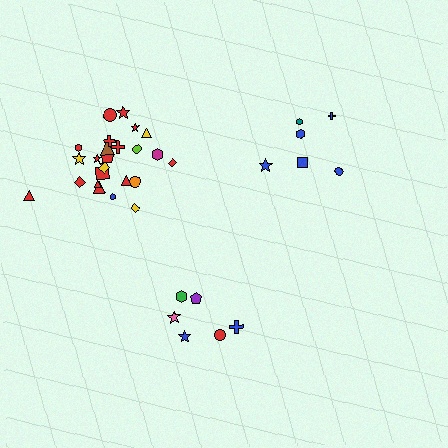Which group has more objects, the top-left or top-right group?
The top-left group.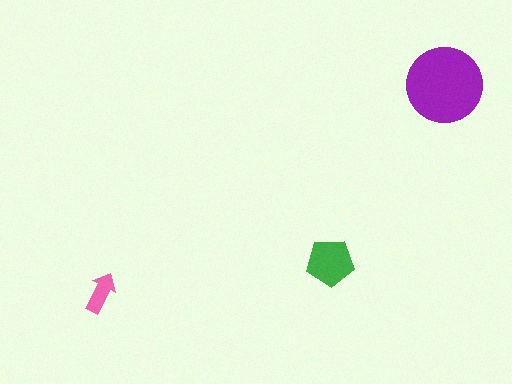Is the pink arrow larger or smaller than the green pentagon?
Smaller.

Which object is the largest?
The purple circle.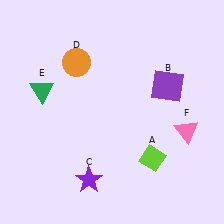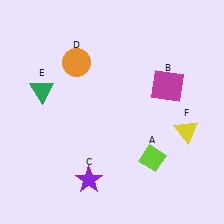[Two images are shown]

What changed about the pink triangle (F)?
In Image 1, F is pink. In Image 2, it changed to yellow.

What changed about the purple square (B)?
In Image 1, B is purple. In Image 2, it changed to magenta.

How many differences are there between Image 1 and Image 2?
There are 2 differences between the two images.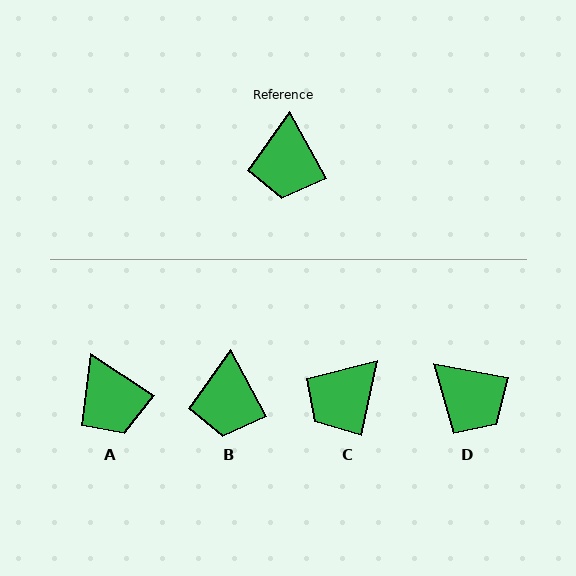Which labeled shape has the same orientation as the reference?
B.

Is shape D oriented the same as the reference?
No, it is off by about 51 degrees.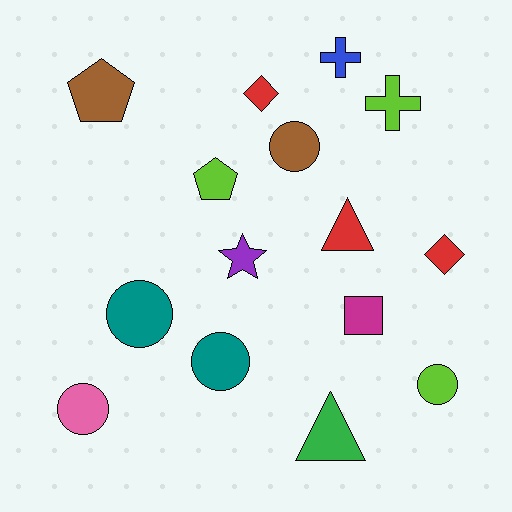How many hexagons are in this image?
There are no hexagons.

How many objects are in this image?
There are 15 objects.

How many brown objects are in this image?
There are 2 brown objects.